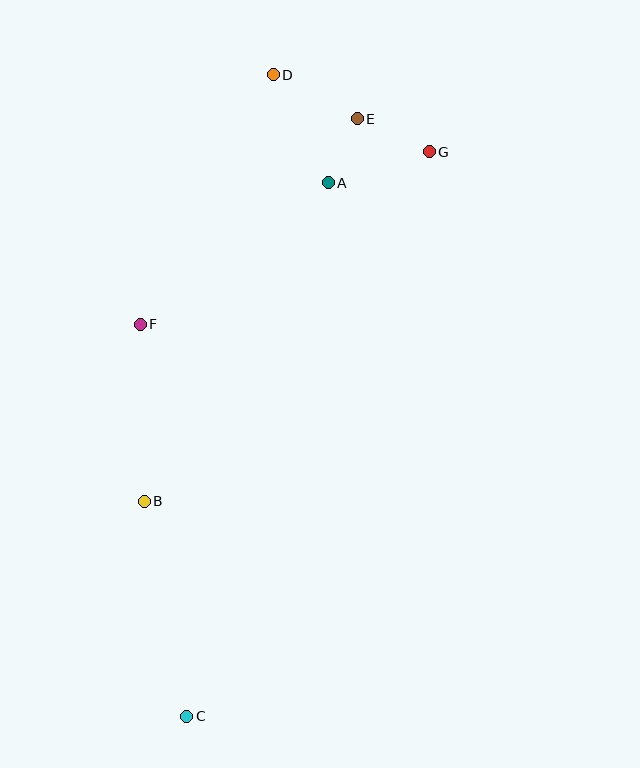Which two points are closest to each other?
Points A and E are closest to each other.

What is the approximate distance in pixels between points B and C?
The distance between B and C is approximately 219 pixels.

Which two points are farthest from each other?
Points C and D are farthest from each other.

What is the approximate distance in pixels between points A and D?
The distance between A and D is approximately 121 pixels.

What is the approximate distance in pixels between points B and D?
The distance between B and D is approximately 445 pixels.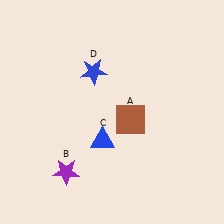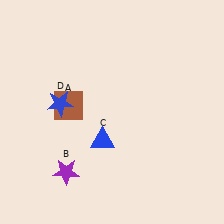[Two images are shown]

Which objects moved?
The objects that moved are: the brown square (A), the blue star (D).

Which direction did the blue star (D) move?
The blue star (D) moved left.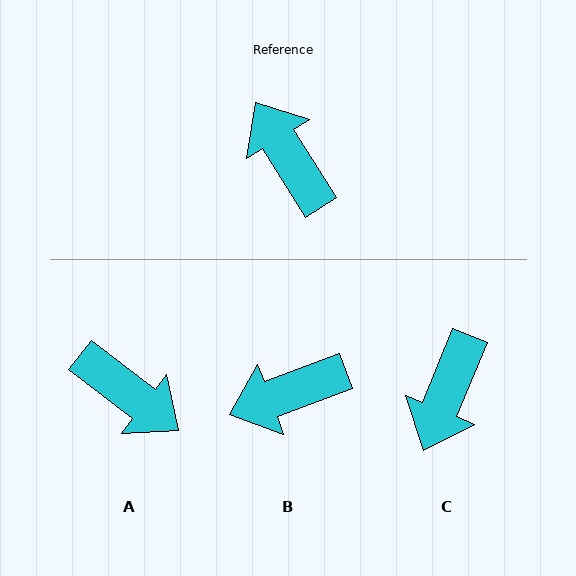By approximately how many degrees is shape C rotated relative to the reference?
Approximately 126 degrees counter-clockwise.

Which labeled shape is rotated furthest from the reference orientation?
A, about 159 degrees away.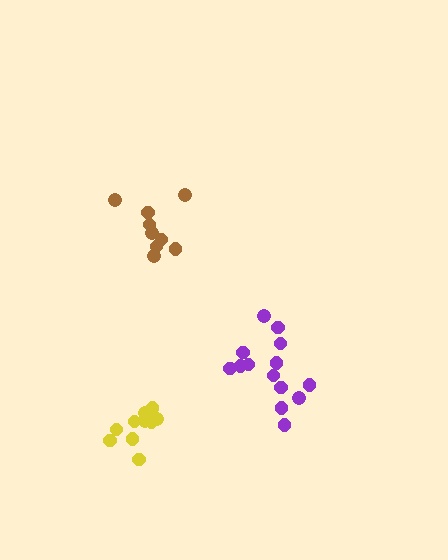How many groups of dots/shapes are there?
There are 3 groups.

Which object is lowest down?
The yellow cluster is bottommost.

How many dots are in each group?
Group 1: 9 dots, Group 2: 14 dots, Group 3: 10 dots (33 total).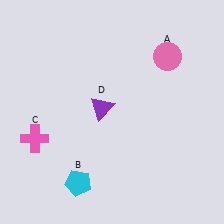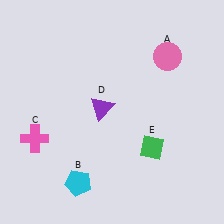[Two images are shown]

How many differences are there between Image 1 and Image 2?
There is 1 difference between the two images.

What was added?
A green diamond (E) was added in Image 2.